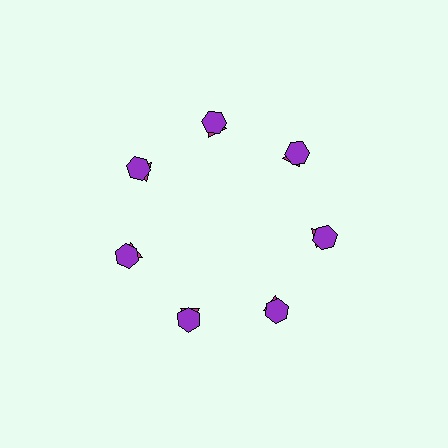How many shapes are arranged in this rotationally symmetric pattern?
There are 14 shapes, arranged in 7 groups of 2.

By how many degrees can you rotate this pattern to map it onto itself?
The pattern maps onto itself every 51 degrees of rotation.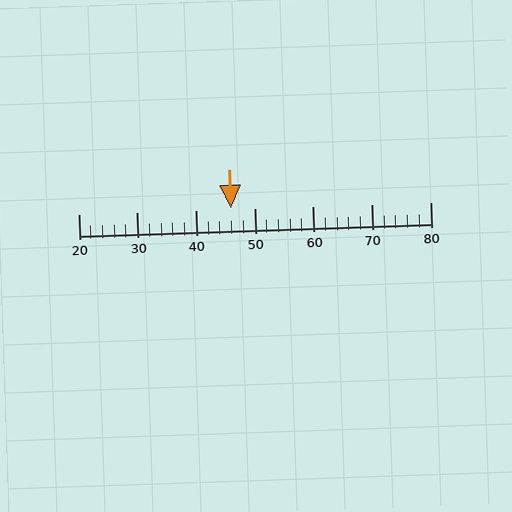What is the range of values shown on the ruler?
The ruler shows values from 20 to 80.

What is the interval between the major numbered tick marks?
The major tick marks are spaced 10 units apart.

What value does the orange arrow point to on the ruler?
The orange arrow points to approximately 46.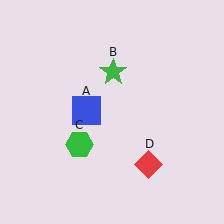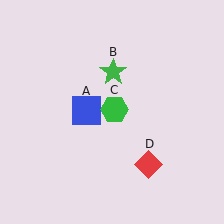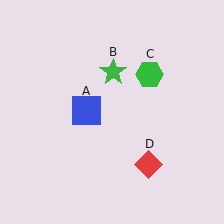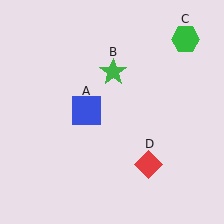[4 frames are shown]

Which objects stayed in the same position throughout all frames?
Blue square (object A) and green star (object B) and red diamond (object D) remained stationary.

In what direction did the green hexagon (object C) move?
The green hexagon (object C) moved up and to the right.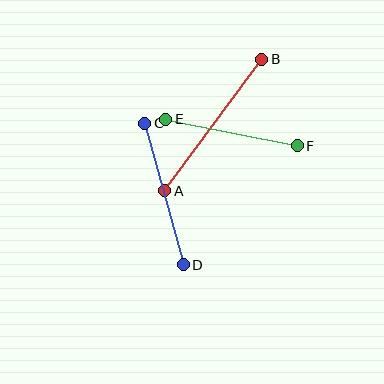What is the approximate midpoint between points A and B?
The midpoint is at approximately (213, 125) pixels.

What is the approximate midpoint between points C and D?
The midpoint is at approximately (164, 194) pixels.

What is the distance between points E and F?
The distance is approximately 134 pixels.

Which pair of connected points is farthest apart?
Points A and B are farthest apart.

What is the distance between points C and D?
The distance is approximately 147 pixels.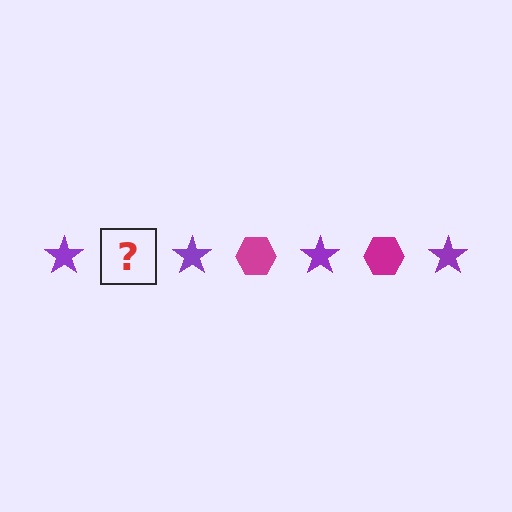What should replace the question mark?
The question mark should be replaced with a magenta hexagon.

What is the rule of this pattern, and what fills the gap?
The rule is that the pattern alternates between purple star and magenta hexagon. The gap should be filled with a magenta hexagon.